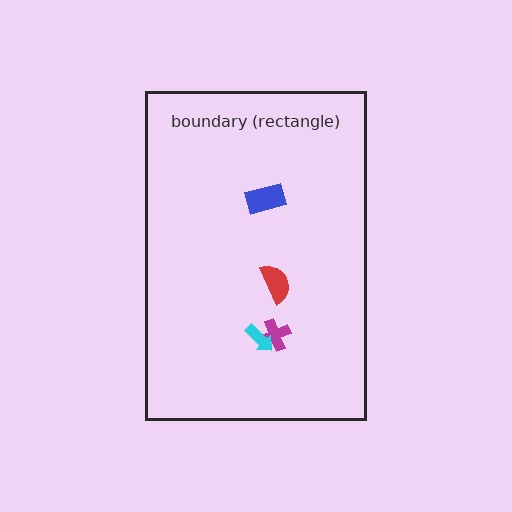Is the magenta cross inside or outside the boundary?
Inside.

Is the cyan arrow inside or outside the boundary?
Inside.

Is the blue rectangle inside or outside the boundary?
Inside.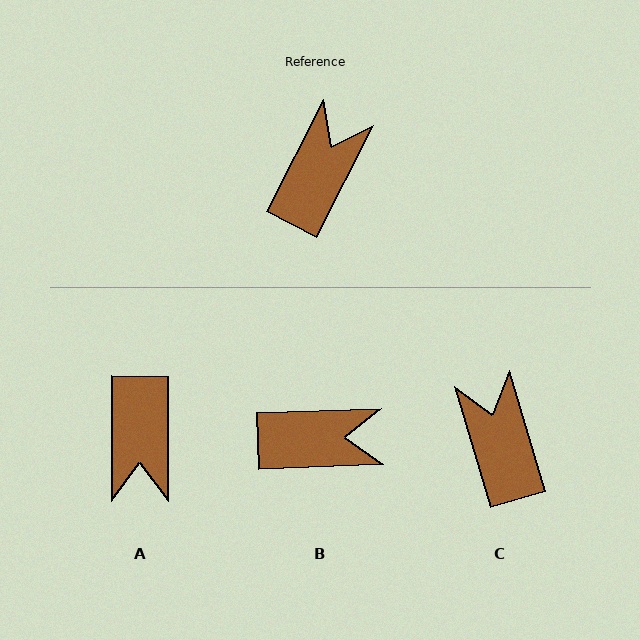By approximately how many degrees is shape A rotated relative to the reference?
Approximately 153 degrees clockwise.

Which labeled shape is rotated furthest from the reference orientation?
A, about 153 degrees away.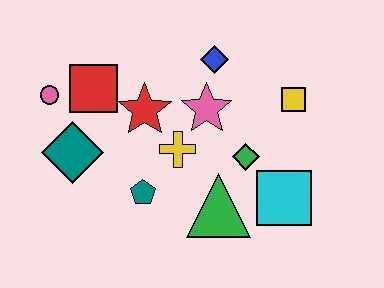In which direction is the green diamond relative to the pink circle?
The green diamond is to the right of the pink circle.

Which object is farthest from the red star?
The cyan square is farthest from the red star.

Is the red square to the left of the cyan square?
Yes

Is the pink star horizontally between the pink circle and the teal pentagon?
No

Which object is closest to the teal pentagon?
The yellow cross is closest to the teal pentagon.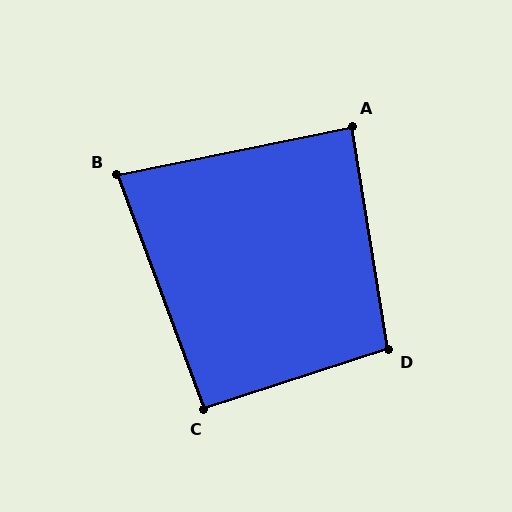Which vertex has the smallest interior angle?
B, at approximately 81 degrees.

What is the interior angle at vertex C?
Approximately 93 degrees (approximately right).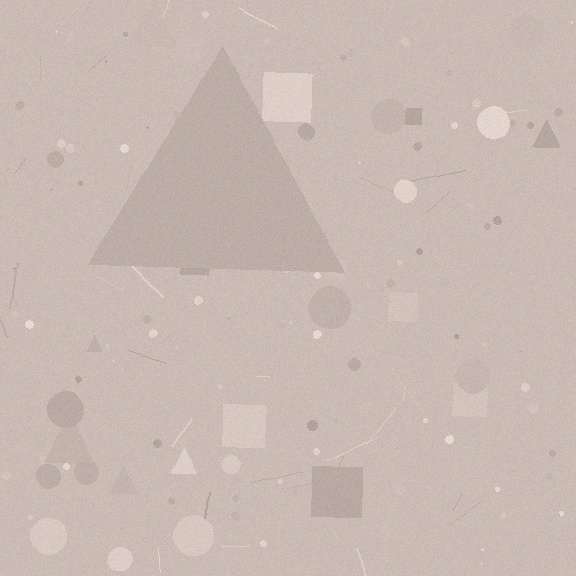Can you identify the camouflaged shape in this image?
The camouflaged shape is a triangle.